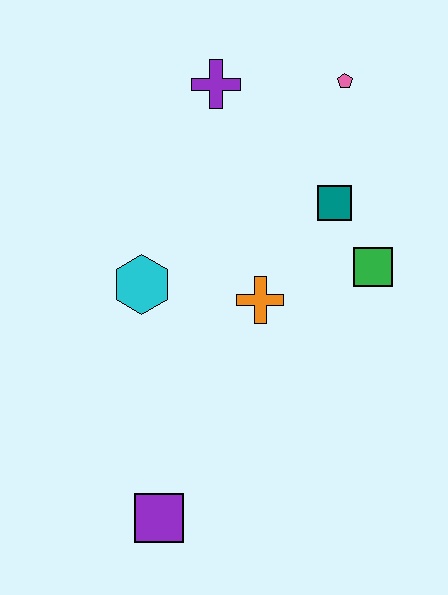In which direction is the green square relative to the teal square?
The green square is below the teal square.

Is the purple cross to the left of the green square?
Yes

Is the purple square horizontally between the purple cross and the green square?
No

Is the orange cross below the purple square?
No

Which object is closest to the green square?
The teal square is closest to the green square.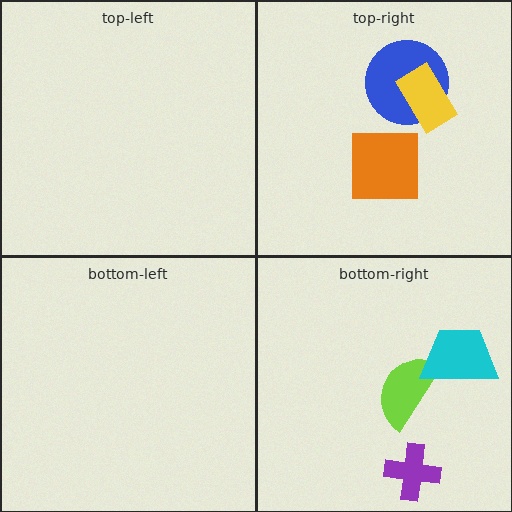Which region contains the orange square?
The top-right region.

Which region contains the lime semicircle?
The bottom-right region.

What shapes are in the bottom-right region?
The purple cross, the lime semicircle, the cyan trapezoid.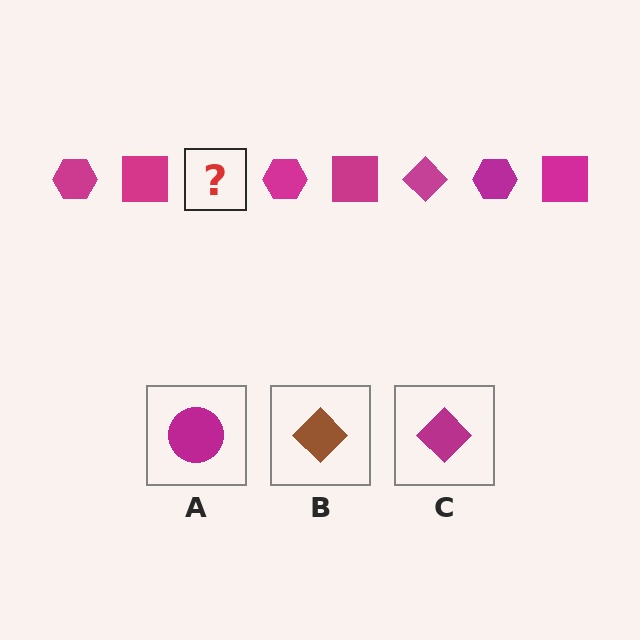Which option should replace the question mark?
Option C.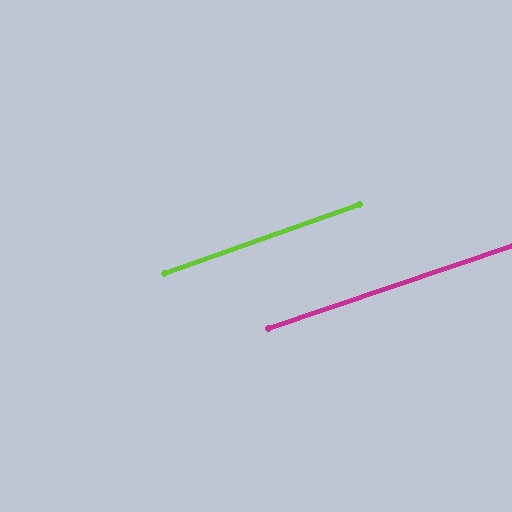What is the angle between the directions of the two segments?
Approximately 1 degree.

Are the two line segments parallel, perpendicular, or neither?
Parallel — their directions differ by only 0.8°.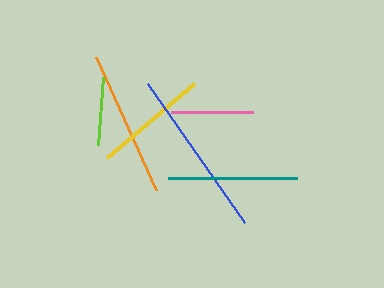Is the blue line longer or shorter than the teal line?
The blue line is longer than the teal line.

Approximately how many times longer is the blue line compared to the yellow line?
The blue line is approximately 1.5 times the length of the yellow line.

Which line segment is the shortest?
The lime line is the shortest at approximately 67 pixels.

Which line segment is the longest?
The blue line is the longest at approximately 169 pixels.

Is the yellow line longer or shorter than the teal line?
The teal line is longer than the yellow line.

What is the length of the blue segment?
The blue segment is approximately 169 pixels long.